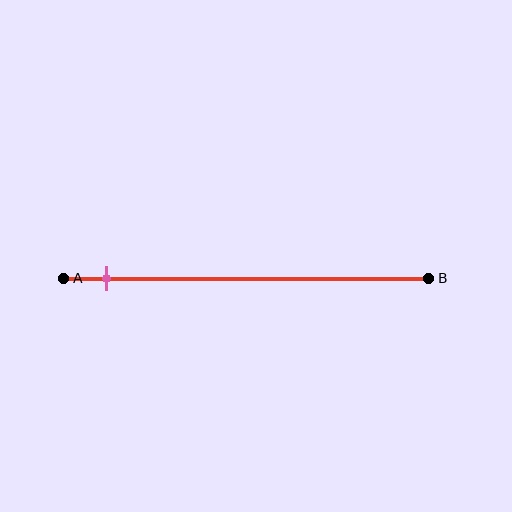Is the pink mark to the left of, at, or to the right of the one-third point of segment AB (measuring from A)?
The pink mark is to the left of the one-third point of segment AB.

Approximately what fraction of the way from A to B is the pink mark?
The pink mark is approximately 10% of the way from A to B.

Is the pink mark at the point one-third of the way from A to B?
No, the mark is at about 10% from A, not at the 33% one-third point.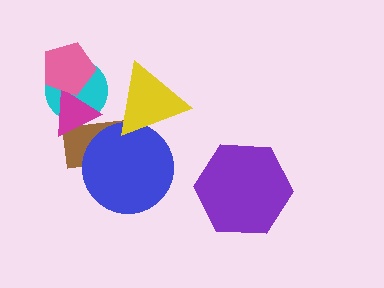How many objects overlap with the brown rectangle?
4 objects overlap with the brown rectangle.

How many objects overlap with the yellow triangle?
2 objects overlap with the yellow triangle.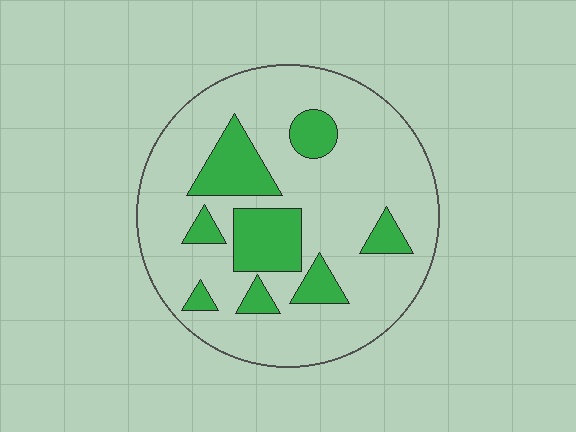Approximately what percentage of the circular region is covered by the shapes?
Approximately 20%.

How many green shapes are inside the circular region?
8.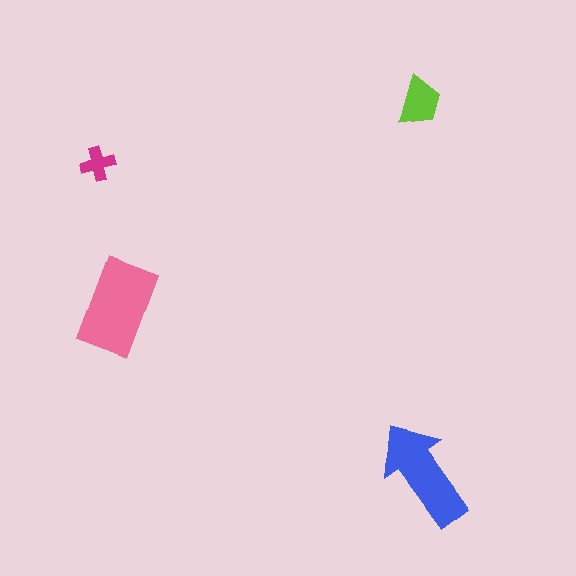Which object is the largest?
The pink rectangle.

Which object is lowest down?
The blue arrow is bottommost.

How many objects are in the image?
There are 4 objects in the image.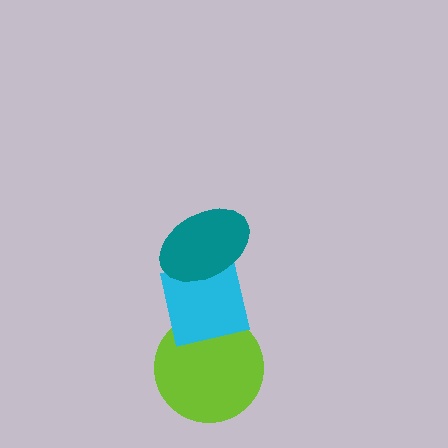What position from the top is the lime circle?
The lime circle is 3rd from the top.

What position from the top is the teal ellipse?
The teal ellipse is 1st from the top.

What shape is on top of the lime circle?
The cyan square is on top of the lime circle.